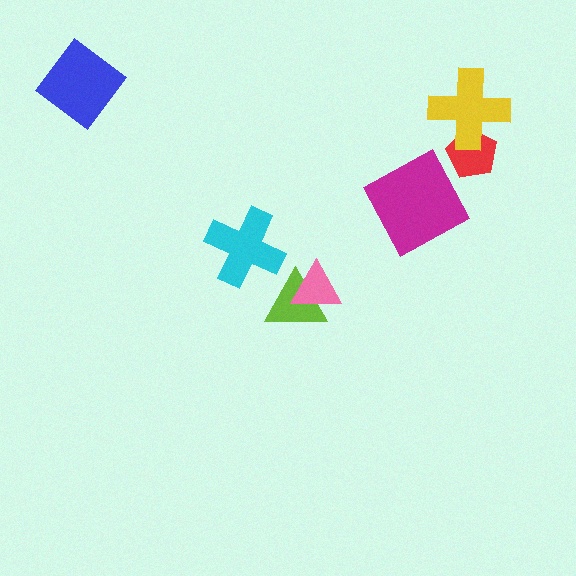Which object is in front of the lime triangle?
The pink triangle is in front of the lime triangle.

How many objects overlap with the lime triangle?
1 object overlaps with the lime triangle.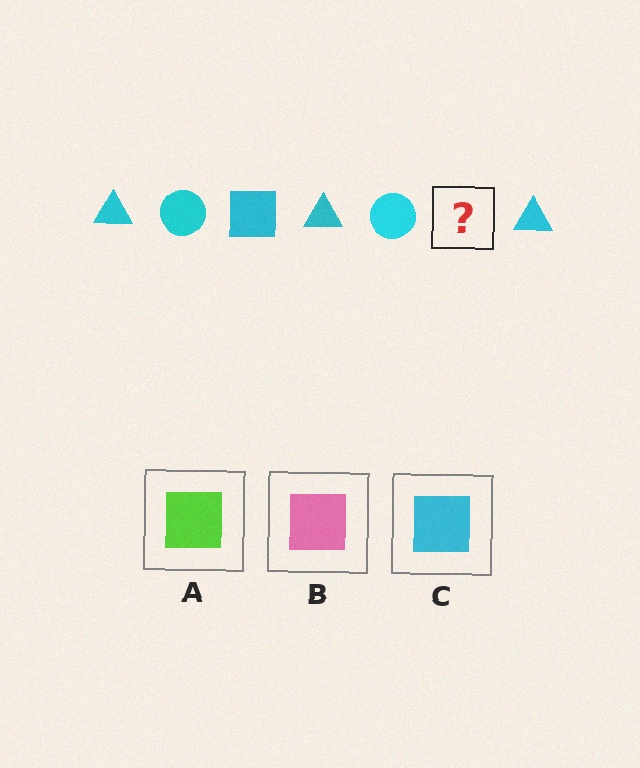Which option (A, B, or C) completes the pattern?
C.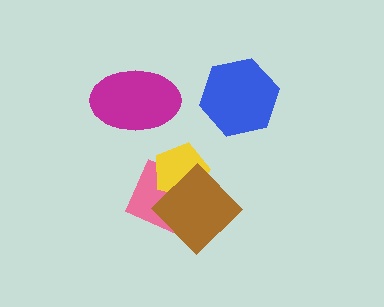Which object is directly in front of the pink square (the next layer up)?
The yellow pentagon is directly in front of the pink square.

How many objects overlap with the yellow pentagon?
2 objects overlap with the yellow pentagon.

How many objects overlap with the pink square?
2 objects overlap with the pink square.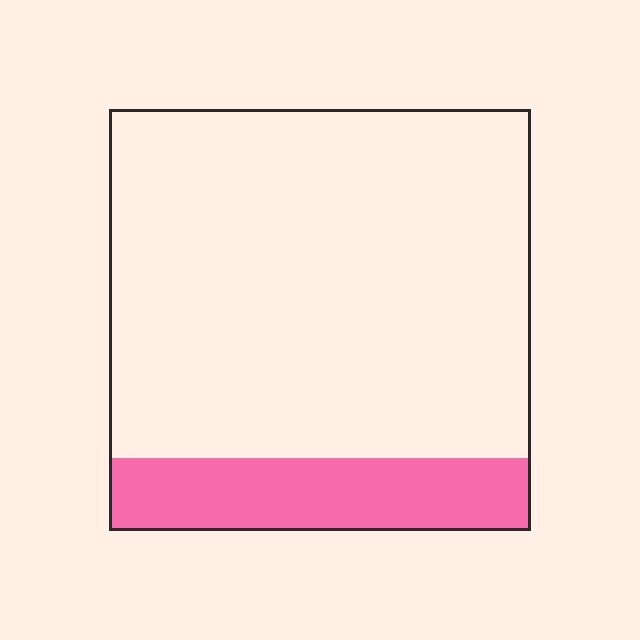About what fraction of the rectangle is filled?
About one sixth (1/6).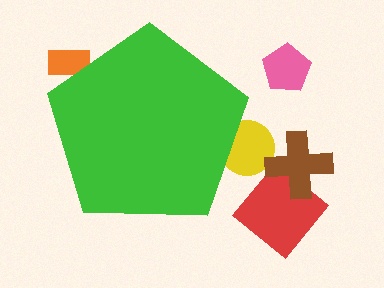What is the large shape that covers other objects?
A green pentagon.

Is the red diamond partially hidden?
No, the red diamond is fully visible.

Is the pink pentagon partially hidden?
No, the pink pentagon is fully visible.